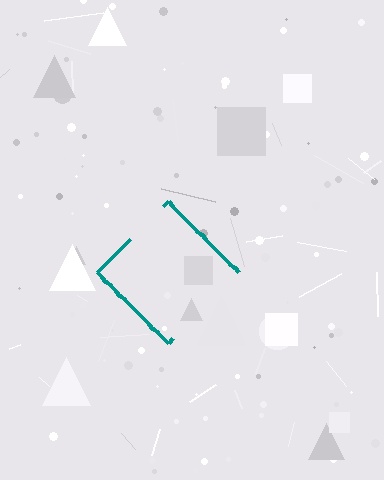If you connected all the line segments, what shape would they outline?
They would outline a diamond.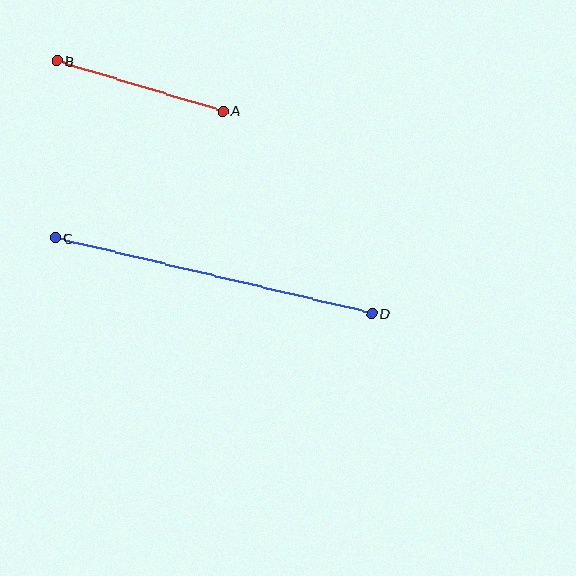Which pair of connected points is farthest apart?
Points C and D are farthest apart.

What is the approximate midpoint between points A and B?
The midpoint is at approximately (140, 86) pixels.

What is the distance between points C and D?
The distance is approximately 325 pixels.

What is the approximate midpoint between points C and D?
The midpoint is at approximately (213, 276) pixels.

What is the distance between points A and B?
The distance is approximately 174 pixels.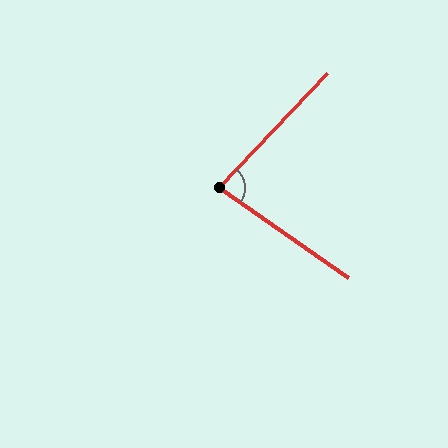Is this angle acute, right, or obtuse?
It is acute.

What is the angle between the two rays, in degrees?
Approximately 81 degrees.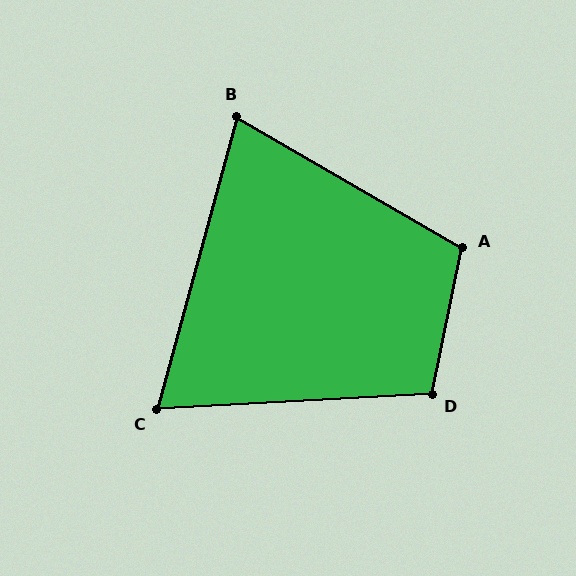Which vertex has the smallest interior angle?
C, at approximately 71 degrees.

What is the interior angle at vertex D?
Approximately 105 degrees (obtuse).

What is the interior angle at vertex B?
Approximately 75 degrees (acute).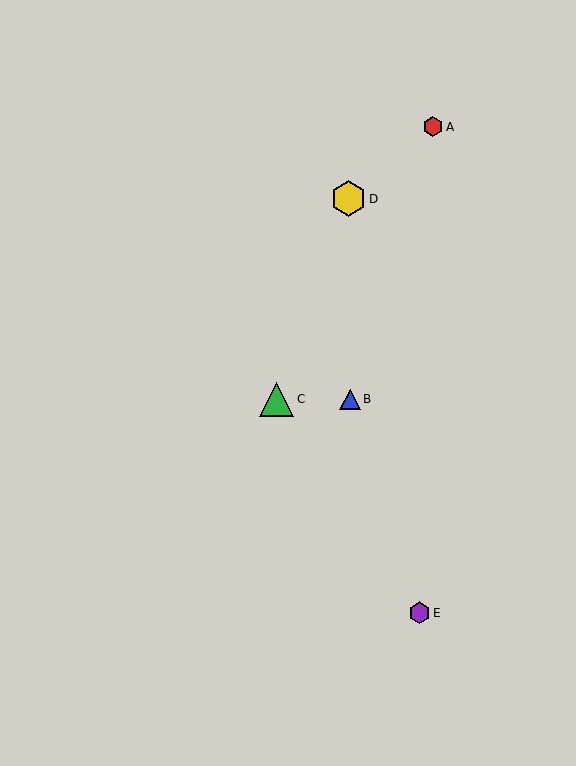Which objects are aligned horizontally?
Objects B, C are aligned horizontally.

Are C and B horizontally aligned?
Yes, both are at y≈399.